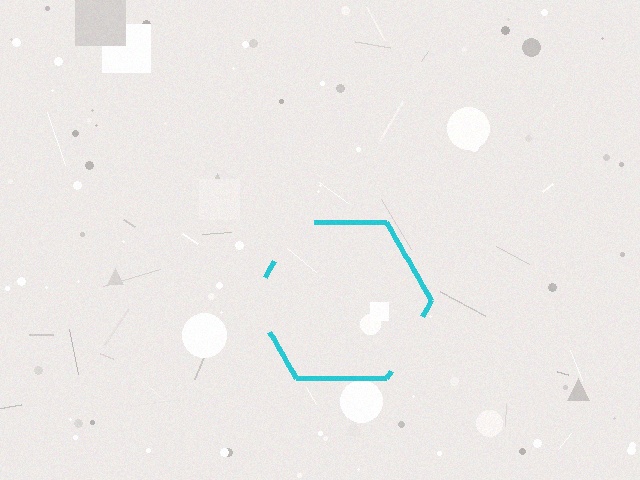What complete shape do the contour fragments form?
The contour fragments form a hexagon.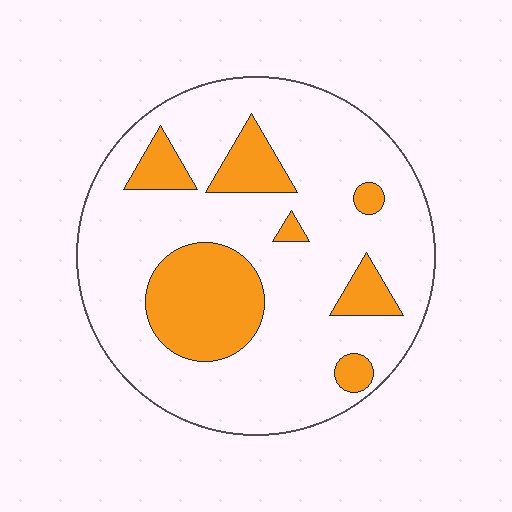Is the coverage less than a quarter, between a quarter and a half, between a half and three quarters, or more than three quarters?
Less than a quarter.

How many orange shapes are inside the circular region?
7.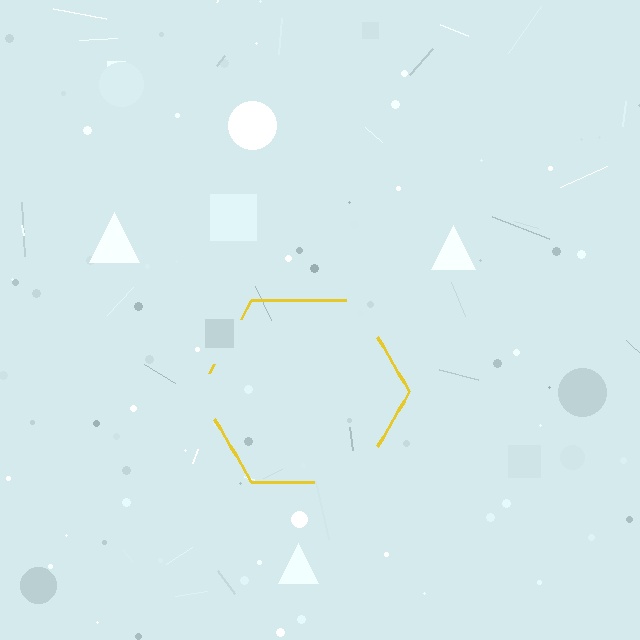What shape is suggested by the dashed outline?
The dashed outline suggests a hexagon.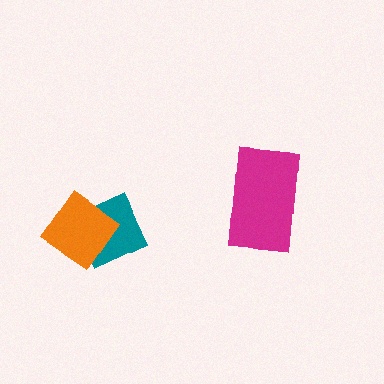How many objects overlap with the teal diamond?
1 object overlaps with the teal diamond.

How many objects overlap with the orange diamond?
1 object overlaps with the orange diamond.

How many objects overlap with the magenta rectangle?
0 objects overlap with the magenta rectangle.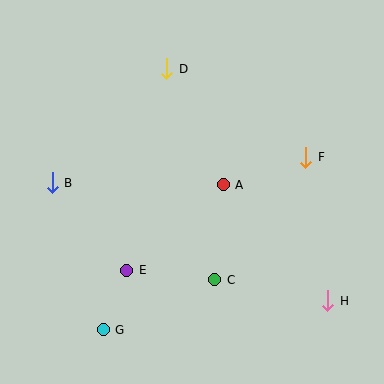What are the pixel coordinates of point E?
Point E is at (127, 270).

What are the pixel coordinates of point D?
Point D is at (167, 69).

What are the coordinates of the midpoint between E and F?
The midpoint between E and F is at (216, 214).